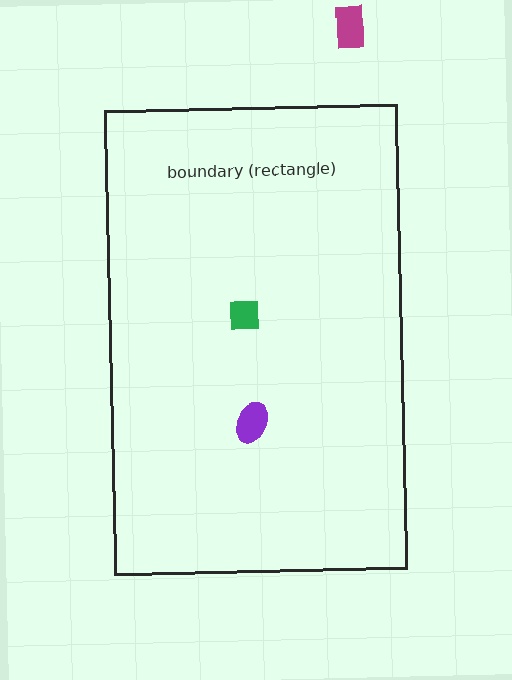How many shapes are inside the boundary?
2 inside, 1 outside.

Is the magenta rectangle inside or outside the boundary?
Outside.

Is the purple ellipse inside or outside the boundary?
Inside.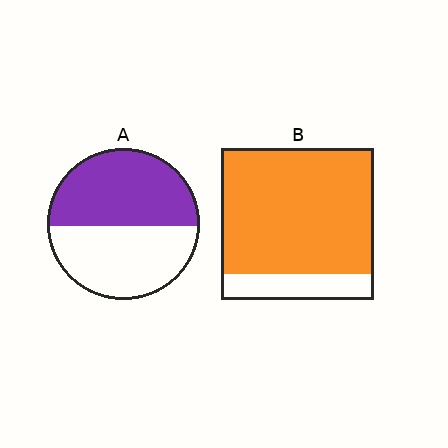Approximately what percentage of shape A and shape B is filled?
A is approximately 50% and B is approximately 85%.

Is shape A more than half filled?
Roughly half.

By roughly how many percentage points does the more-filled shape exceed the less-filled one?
By roughly 30 percentage points (B over A).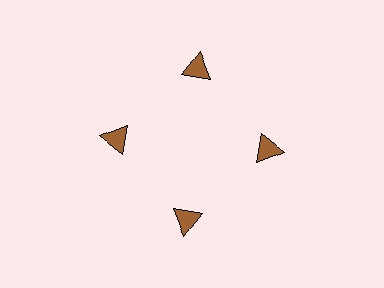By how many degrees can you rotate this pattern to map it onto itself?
The pattern maps onto itself every 90 degrees of rotation.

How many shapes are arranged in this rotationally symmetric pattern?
There are 4 shapes, arranged in 4 groups of 1.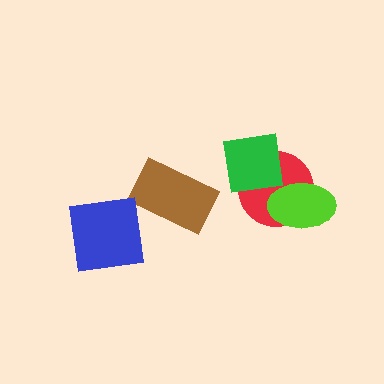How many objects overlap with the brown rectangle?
0 objects overlap with the brown rectangle.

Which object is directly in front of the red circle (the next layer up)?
The lime ellipse is directly in front of the red circle.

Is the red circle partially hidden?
Yes, it is partially covered by another shape.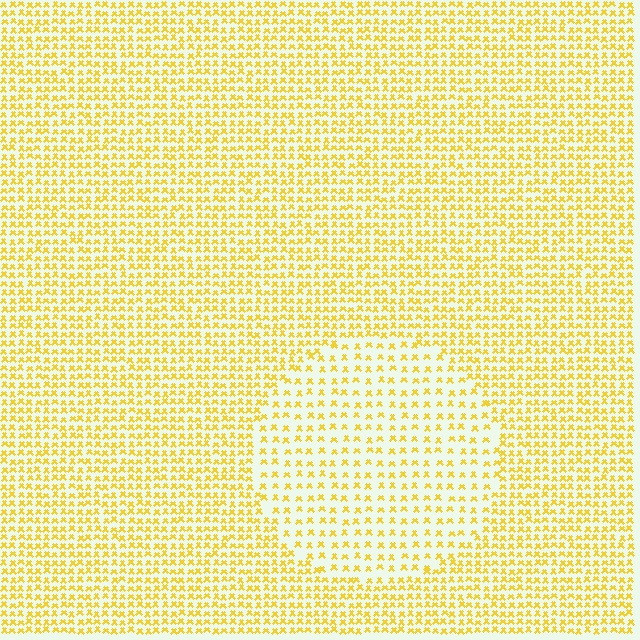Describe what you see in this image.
The image contains small yellow elements arranged at two different densities. A circle-shaped region is visible where the elements are less densely packed than the surrounding area.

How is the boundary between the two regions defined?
The boundary is defined by a change in element density (approximately 1.9x ratio). All elements are the same color, size, and shape.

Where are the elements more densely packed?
The elements are more densely packed outside the circle boundary.